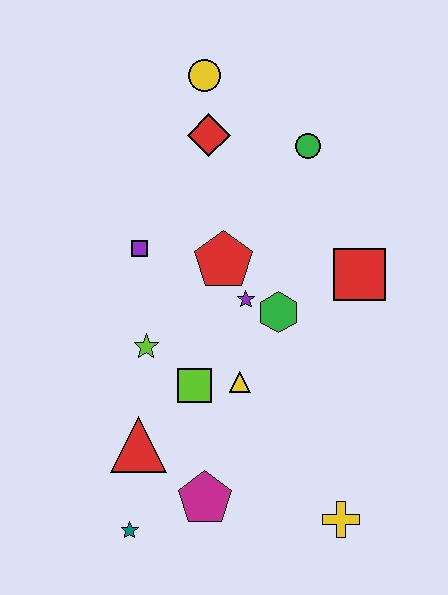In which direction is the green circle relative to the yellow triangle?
The green circle is above the yellow triangle.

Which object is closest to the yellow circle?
The red diamond is closest to the yellow circle.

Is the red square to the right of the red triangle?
Yes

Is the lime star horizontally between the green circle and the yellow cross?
No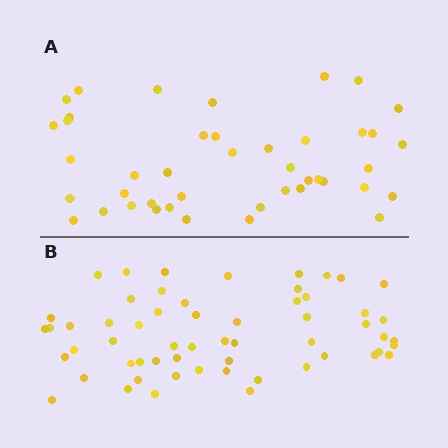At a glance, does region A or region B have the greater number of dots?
Region B (the bottom region) has more dots.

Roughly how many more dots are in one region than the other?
Region B has approximately 15 more dots than region A.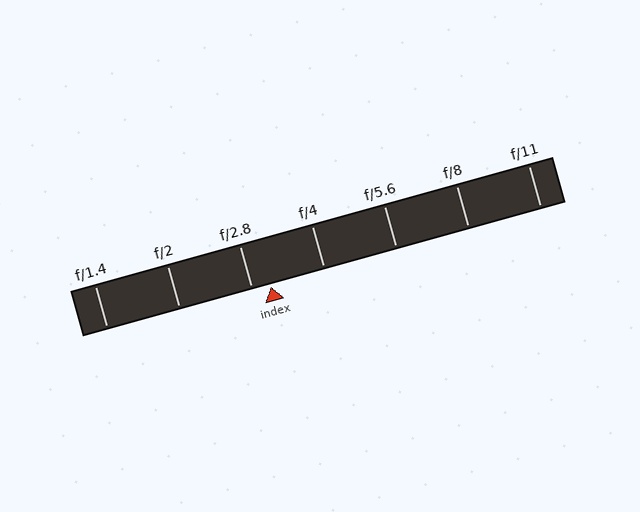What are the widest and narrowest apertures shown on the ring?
The widest aperture shown is f/1.4 and the narrowest is f/11.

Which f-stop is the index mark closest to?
The index mark is closest to f/2.8.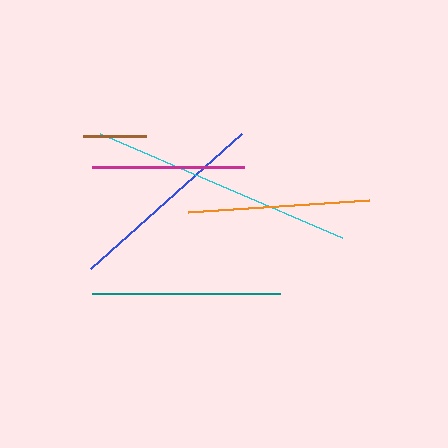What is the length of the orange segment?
The orange segment is approximately 182 pixels long.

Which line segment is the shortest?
The brown line is the shortest at approximately 63 pixels.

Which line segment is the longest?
The cyan line is the longest at approximately 263 pixels.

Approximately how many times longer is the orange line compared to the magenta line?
The orange line is approximately 1.2 times the length of the magenta line.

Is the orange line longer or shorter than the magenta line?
The orange line is longer than the magenta line.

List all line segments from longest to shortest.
From longest to shortest: cyan, blue, teal, orange, magenta, brown.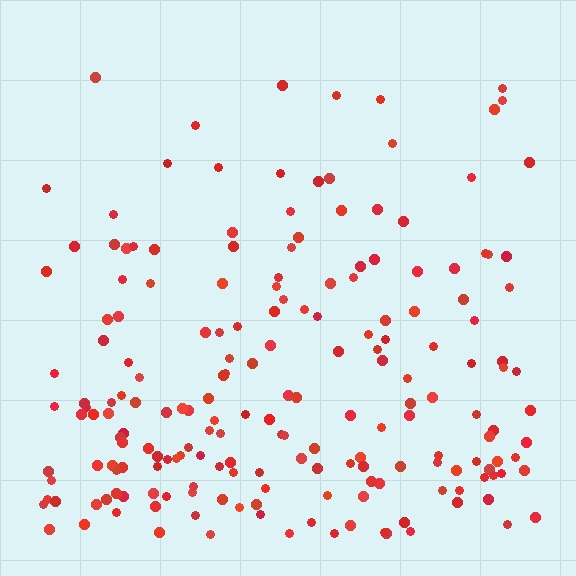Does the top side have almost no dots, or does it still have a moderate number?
Still a moderate number, just noticeably fewer than the bottom.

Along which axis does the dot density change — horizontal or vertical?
Vertical.